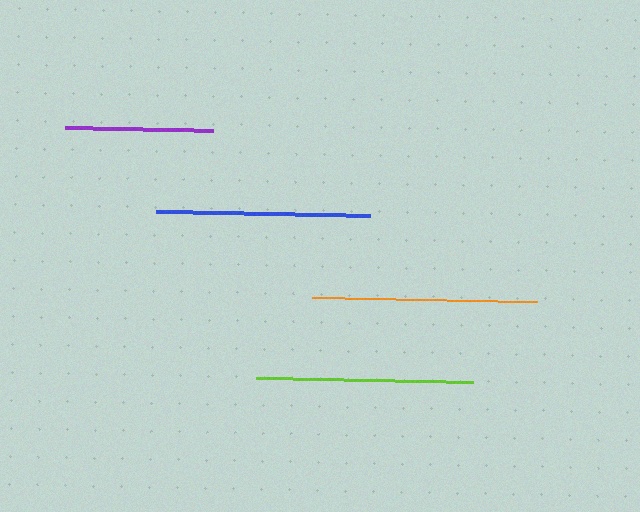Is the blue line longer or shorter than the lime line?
The lime line is longer than the blue line.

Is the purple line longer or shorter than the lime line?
The lime line is longer than the purple line.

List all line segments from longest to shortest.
From longest to shortest: orange, lime, blue, purple.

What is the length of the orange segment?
The orange segment is approximately 226 pixels long.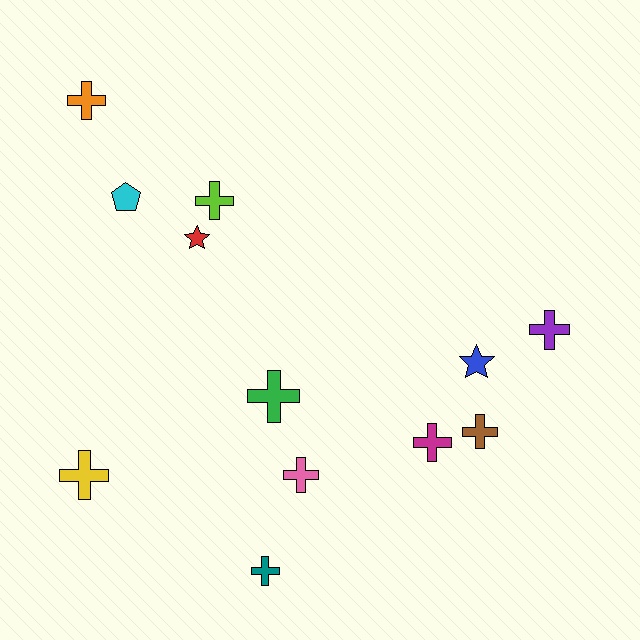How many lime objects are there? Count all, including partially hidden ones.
There is 1 lime object.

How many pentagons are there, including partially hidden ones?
There is 1 pentagon.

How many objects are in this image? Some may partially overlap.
There are 12 objects.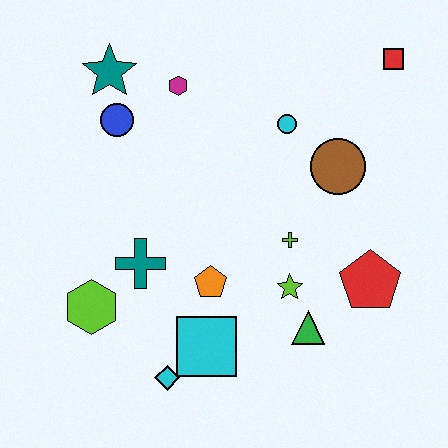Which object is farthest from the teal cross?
The red square is farthest from the teal cross.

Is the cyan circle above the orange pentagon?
Yes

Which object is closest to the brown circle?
The cyan circle is closest to the brown circle.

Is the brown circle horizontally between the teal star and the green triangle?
No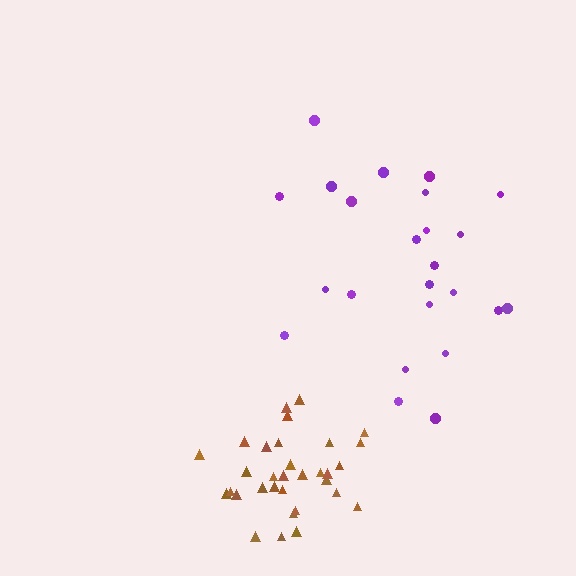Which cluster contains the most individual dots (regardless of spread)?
Brown (32).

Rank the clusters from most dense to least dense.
brown, purple.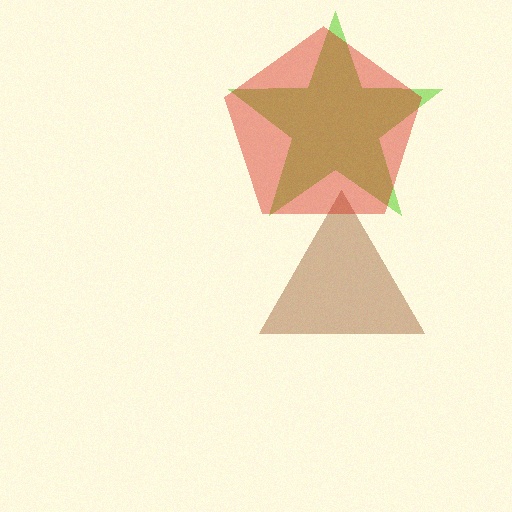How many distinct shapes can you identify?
There are 3 distinct shapes: a brown triangle, a lime star, a red pentagon.